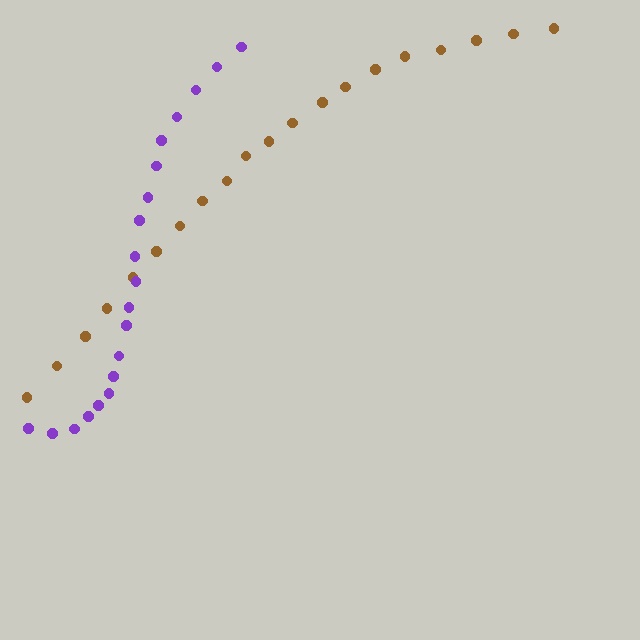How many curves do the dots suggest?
There are 2 distinct paths.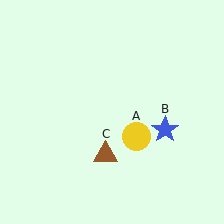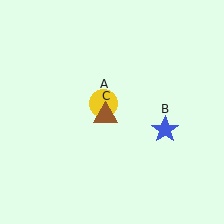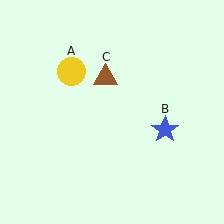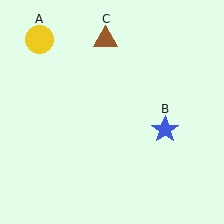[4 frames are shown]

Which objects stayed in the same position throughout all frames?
Blue star (object B) remained stationary.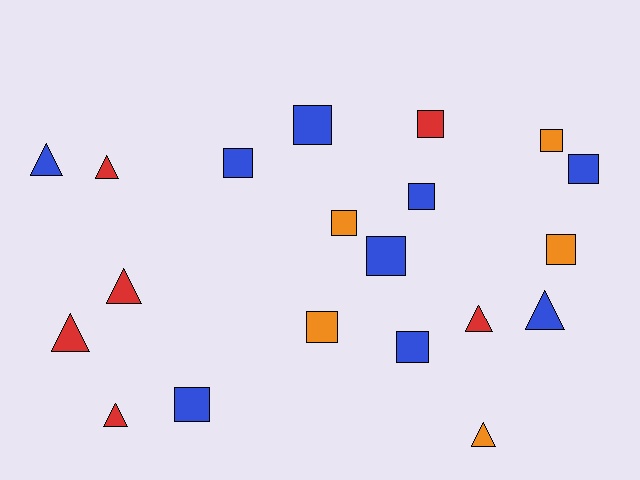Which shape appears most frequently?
Square, with 12 objects.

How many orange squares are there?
There are 4 orange squares.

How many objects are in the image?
There are 20 objects.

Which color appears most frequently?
Blue, with 9 objects.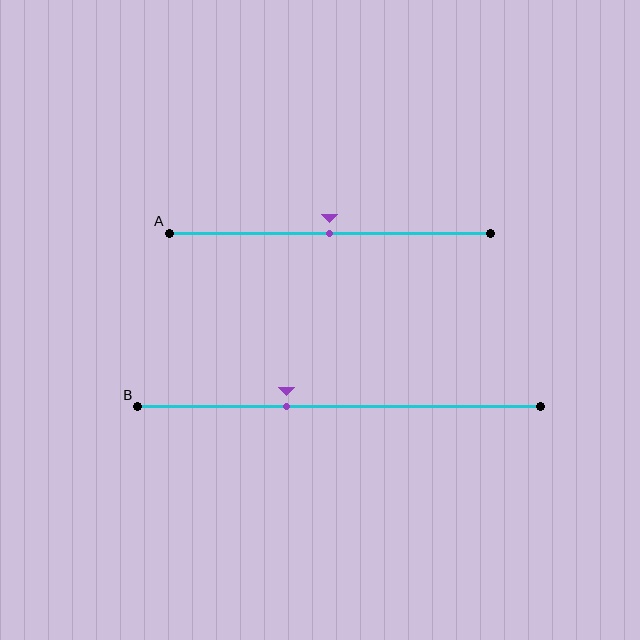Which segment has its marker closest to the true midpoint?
Segment A has its marker closest to the true midpoint.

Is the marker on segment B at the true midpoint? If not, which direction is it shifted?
No, the marker on segment B is shifted to the left by about 13% of the segment length.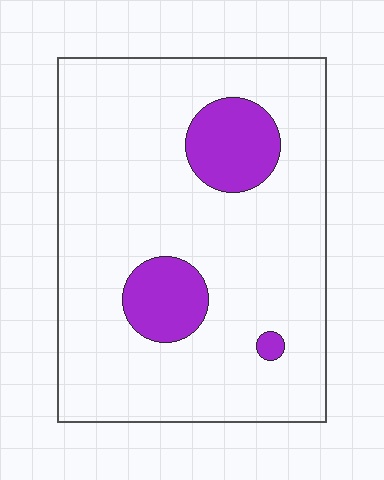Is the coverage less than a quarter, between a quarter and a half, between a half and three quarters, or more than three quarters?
Less than a quarter.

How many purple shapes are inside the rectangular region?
3.